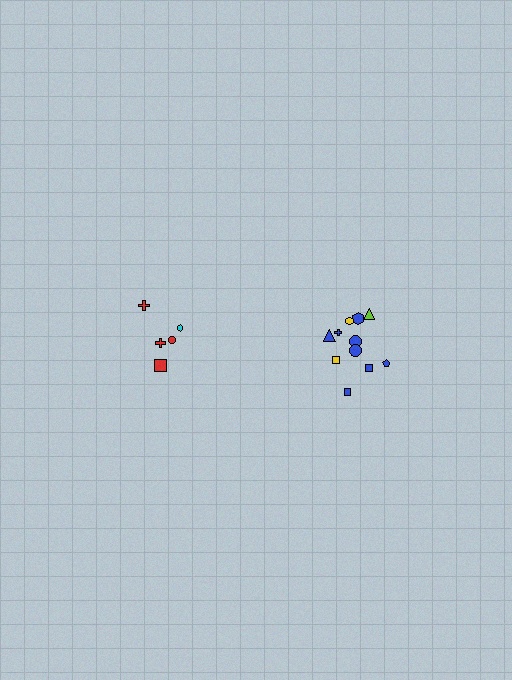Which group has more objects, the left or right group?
The right group.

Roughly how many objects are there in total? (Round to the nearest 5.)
Roughly 15 objects in total.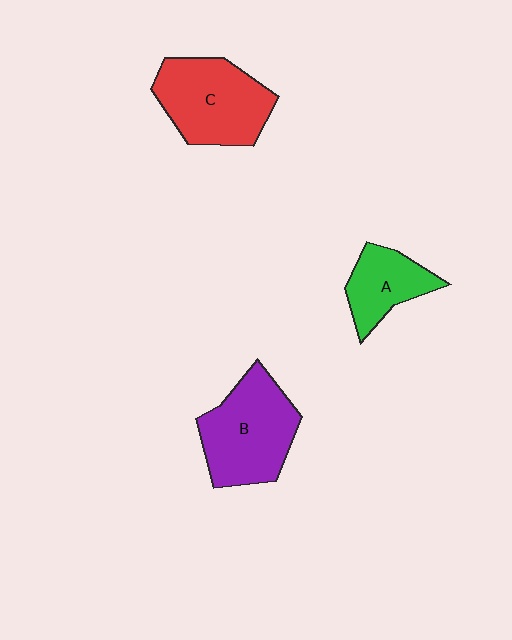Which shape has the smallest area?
Shape A (green).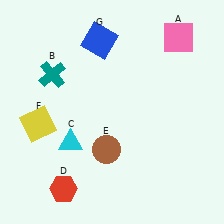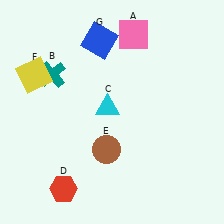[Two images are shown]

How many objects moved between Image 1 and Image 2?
3 objects moved between the two images.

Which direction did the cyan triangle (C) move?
The cyan triangle (C) moved right.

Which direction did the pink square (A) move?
The pink square (A) moved left.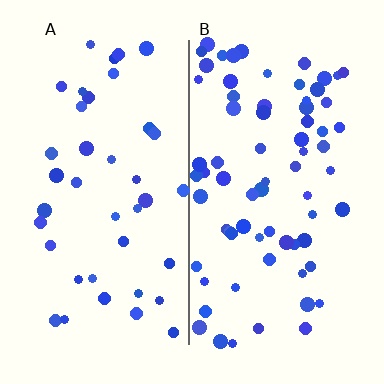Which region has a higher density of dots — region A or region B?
B (the right).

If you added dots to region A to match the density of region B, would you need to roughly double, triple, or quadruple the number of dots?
Approximately double.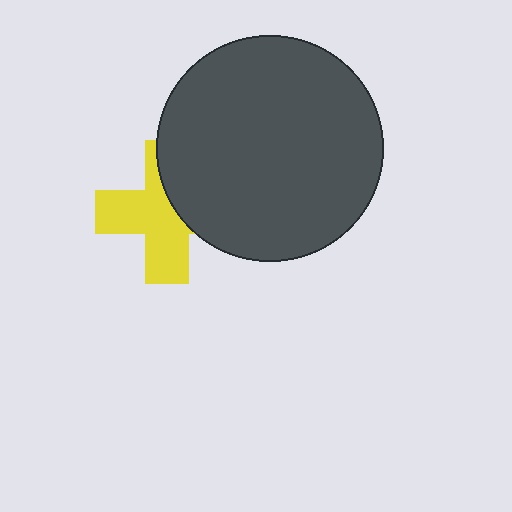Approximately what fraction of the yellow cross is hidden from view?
Roughly 40% of the yellow cross is hidden behind the dark gray circle.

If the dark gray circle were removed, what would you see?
You would see the complete yellow cross.